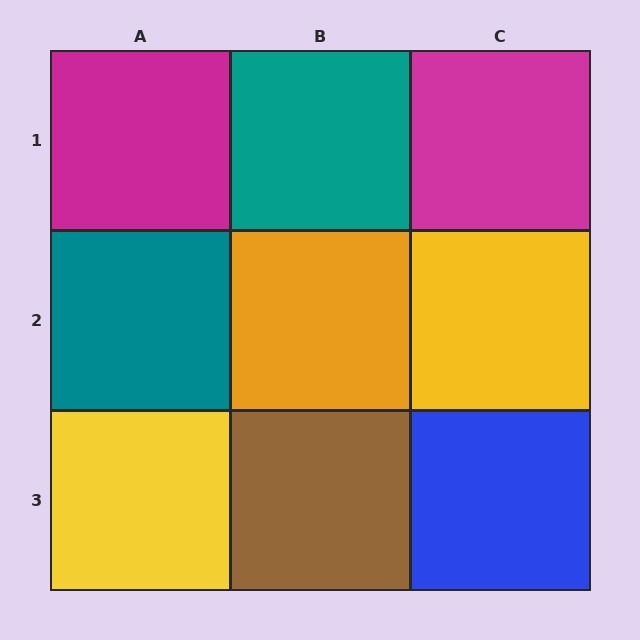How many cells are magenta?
2 cells are magenta.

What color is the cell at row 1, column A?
Magenta.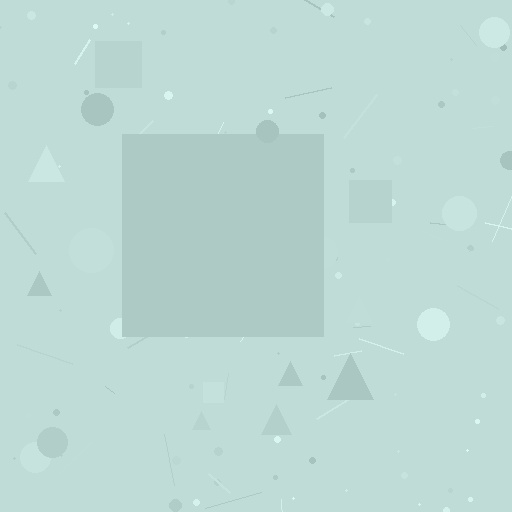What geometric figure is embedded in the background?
A square is embedded in the background.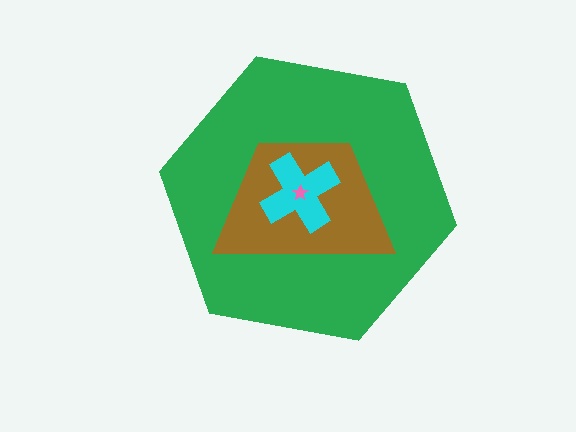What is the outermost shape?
The green hexagon.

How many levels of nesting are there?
4.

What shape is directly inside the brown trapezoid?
The cyan cross.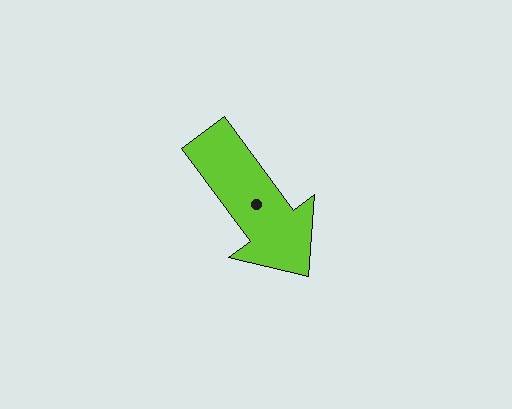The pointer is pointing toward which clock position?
Roughly 5 o'clock.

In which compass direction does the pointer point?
Southeast.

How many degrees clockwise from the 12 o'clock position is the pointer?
Approximately 144 degrees.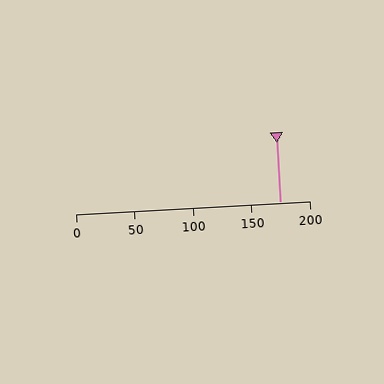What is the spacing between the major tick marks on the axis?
The major ticks are spaced 50 apart.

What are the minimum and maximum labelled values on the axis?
The axis runs from 0 to 200.